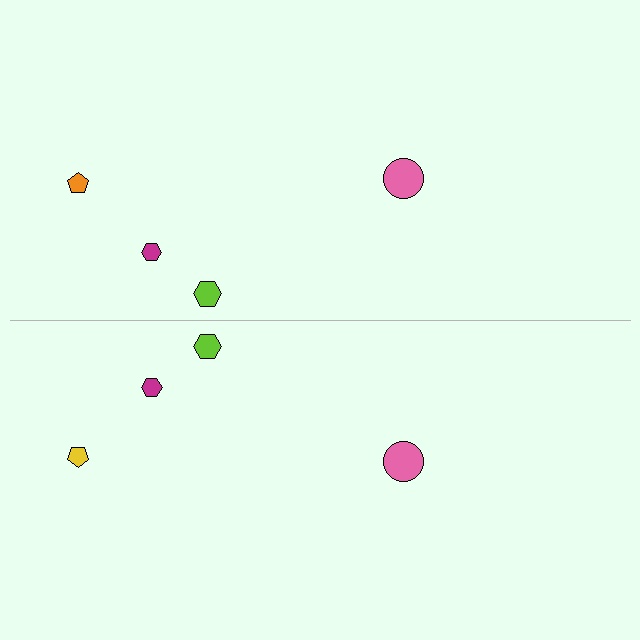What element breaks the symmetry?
The yellow pentagon on the bottom side breaks the symmetry — its mirror counterpart is orange.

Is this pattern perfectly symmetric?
No, the pattern is not perfectly symmetric. The yellow pentagon on the bottom side breaks the symmetry — its mirror counterpart is orange.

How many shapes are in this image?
There are 8 shapes in this image.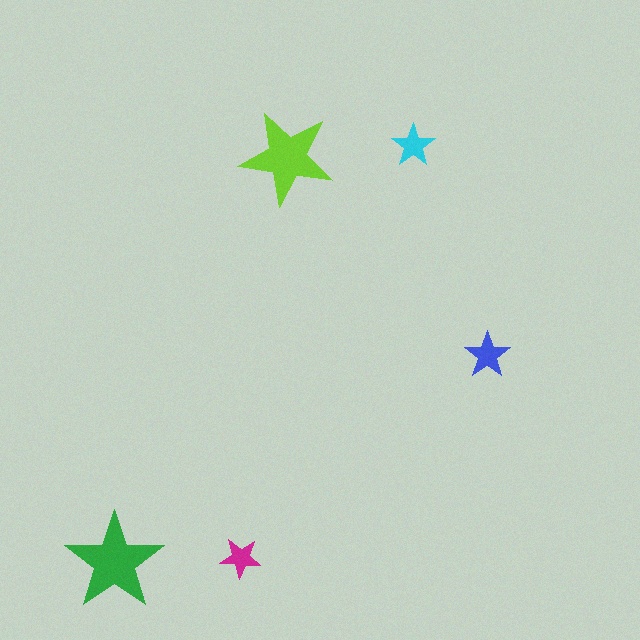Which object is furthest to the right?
The blue star is rightmost.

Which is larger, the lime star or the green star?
The green one.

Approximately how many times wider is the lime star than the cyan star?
About 2 times wider.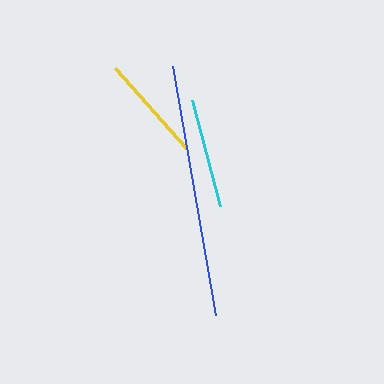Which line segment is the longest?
The blue line is the longest at approximately 253 pixels.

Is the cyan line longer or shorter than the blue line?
The blue line is longer than the cyan line.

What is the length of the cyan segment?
The cyan segment is approximately 110 pixels long.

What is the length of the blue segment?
The blue segment is approximately 253 pixels long.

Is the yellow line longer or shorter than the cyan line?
The cyan line is longer than the yellow line.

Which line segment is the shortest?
The yellow line is the shortest at approximately 107 pixels.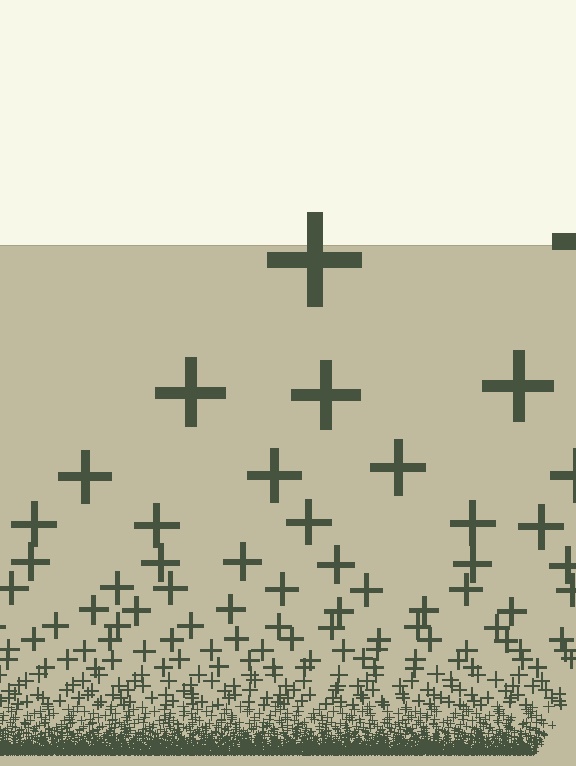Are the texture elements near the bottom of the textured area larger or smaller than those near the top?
Smaller. The gradient is inverted — elements near the bottom are smaller and denser.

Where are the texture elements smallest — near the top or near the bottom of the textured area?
Near the bottom.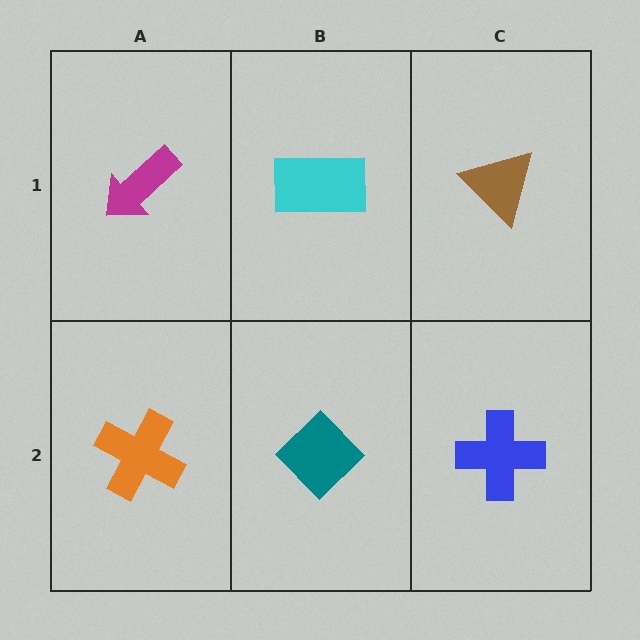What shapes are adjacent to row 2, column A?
A magenta arrow (row 1, column A), a teal diamond (row 2, column B).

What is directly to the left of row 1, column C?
A cyan rectangle.